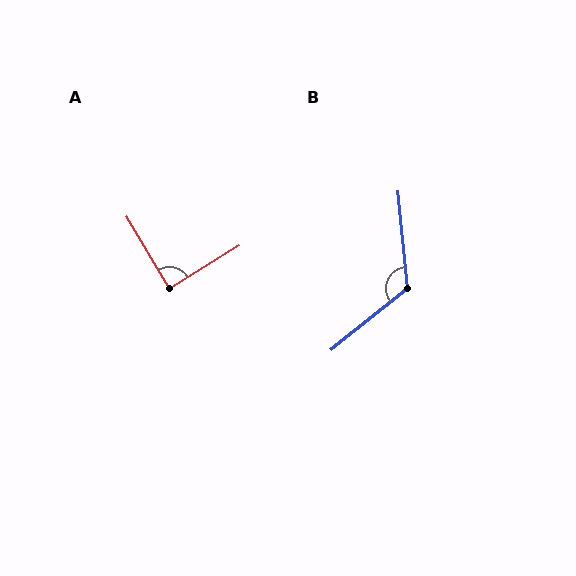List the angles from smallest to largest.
A (89°), B (124°).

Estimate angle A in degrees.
Approximately 89 degrees.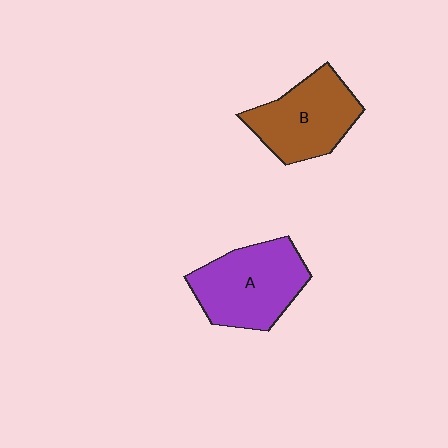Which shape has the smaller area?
Shape B (brown).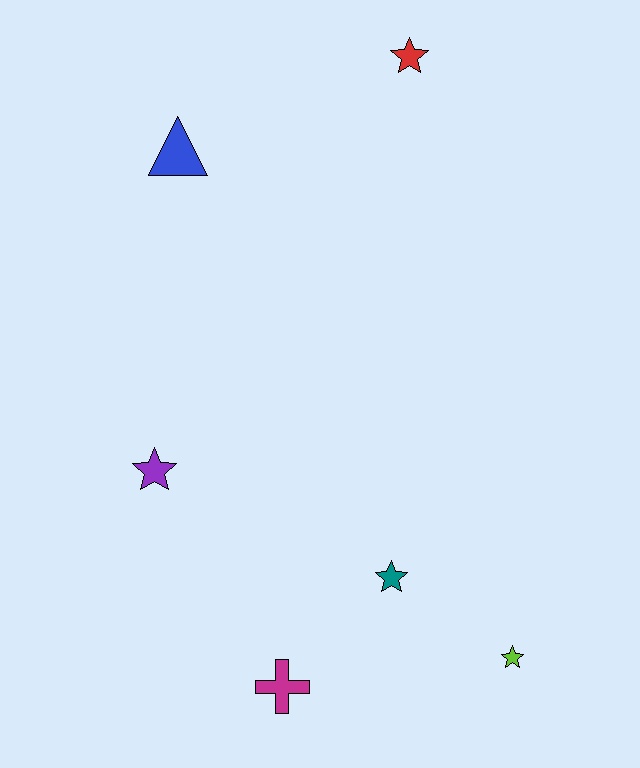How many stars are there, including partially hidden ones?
There are 4 stars.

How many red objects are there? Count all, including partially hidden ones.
There is 1 red object.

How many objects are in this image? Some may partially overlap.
There are 6 objects.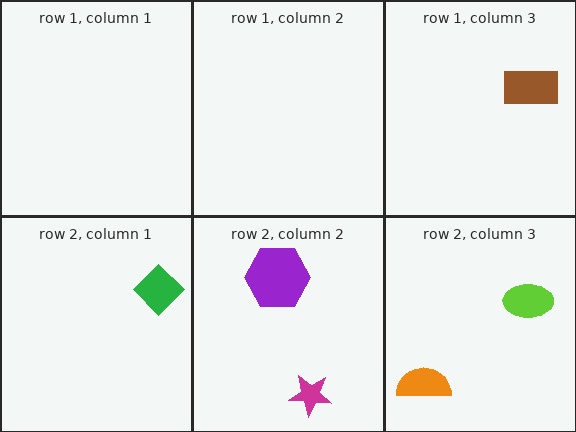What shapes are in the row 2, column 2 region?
The purple hexagon, the magenta star.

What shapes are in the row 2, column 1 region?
The green diamond.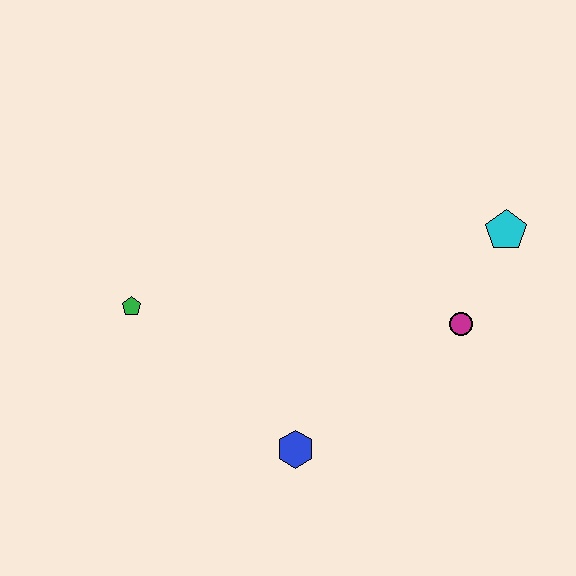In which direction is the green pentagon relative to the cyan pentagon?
The green pentagon is to the left of the cyan pentagon.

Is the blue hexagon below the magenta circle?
Yes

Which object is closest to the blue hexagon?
The magenta circle is closest to the blue hexagon.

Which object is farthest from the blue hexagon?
The cyan pentagon is farthest from the blue hexagon.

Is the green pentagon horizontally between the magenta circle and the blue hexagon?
No